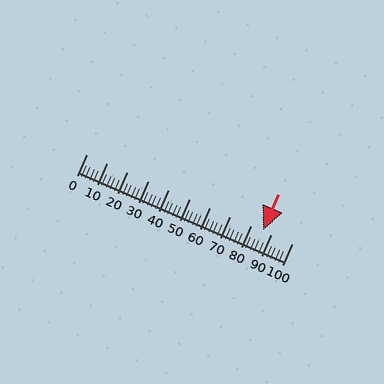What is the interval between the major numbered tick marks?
The major tick marks are spaced 10 units apart.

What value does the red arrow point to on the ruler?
The red arrow points to approximately 86.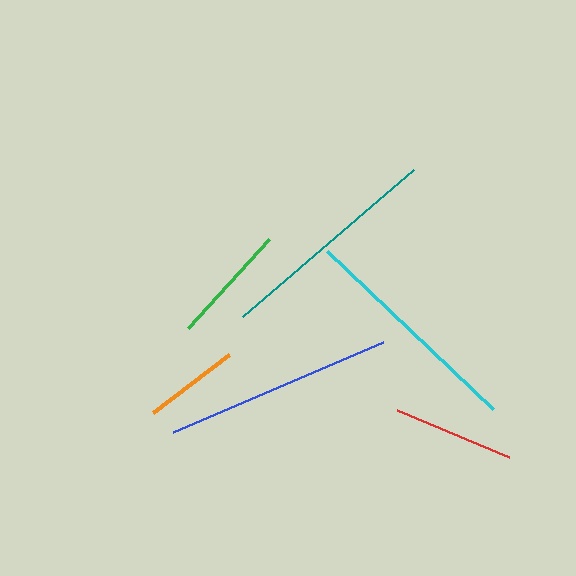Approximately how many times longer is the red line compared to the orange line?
The red line is approximately 1.3 times the length of the orange line.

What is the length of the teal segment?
The teal segment is approximately 225 pixels long.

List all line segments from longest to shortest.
From longest to shortest: cyan, blue, teal, red, green, orange.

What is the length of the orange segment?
The orange segment is approximately 95 pixels long.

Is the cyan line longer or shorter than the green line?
The cyan line is longer than the green line.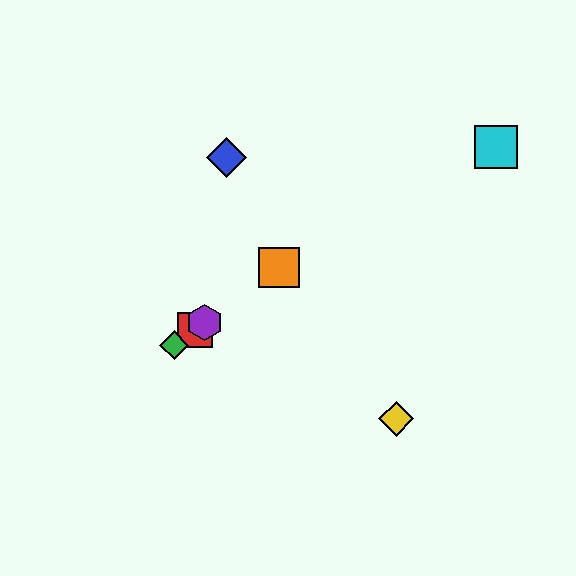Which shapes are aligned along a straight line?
The red square, the green diamond, the purple hexagon, the orange square are aligned along a straight line.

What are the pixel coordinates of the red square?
The red square is at (195, 330).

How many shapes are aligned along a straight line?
4 shapes (the red square, the green diamond, the purple hexagon, the orange square) are aligned along a straight line.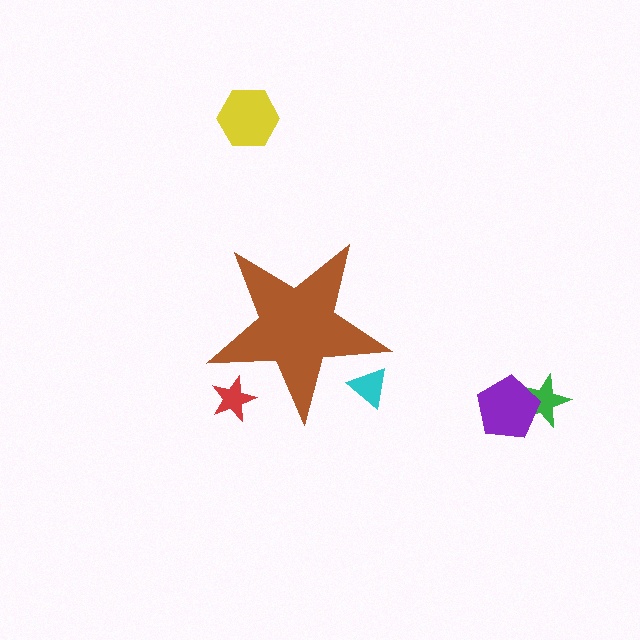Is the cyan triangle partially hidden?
Yes, the cyan triangle is partially hidden behind the brown star.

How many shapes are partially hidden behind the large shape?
2 shapes are partially hidden.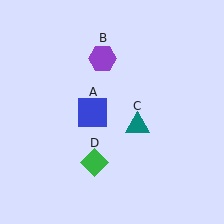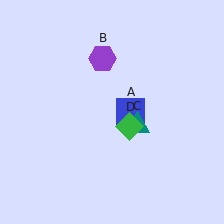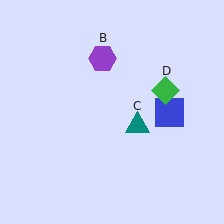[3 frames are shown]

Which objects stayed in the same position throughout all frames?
Purple hexagon (object B) and teal triangle (object C) remained stationary.